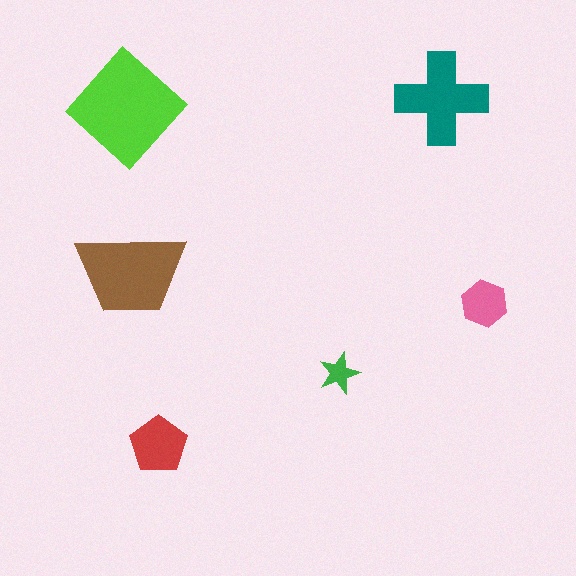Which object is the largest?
The lime diamond.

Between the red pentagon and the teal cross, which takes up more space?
The teal cross.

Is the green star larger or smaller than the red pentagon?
Smaller.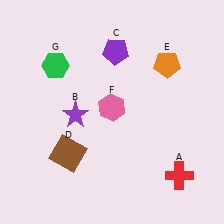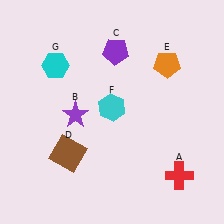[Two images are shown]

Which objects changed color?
F changed from pink to cyan. G changed from green to cyan.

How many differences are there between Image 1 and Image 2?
There are 2 differences between the two images.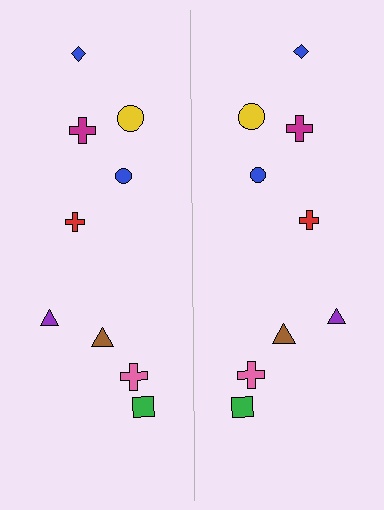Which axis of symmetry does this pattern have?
The pattern has a vertical axis of symmetry running through the center of the image.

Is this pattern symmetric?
Yes, this pattern has bilateral (reflection) symmetry.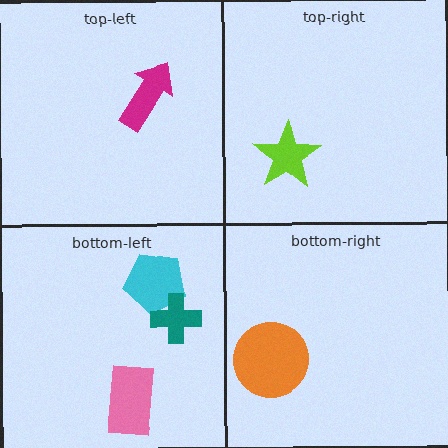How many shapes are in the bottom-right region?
1.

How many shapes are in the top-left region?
1.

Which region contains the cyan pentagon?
The bottom-left region.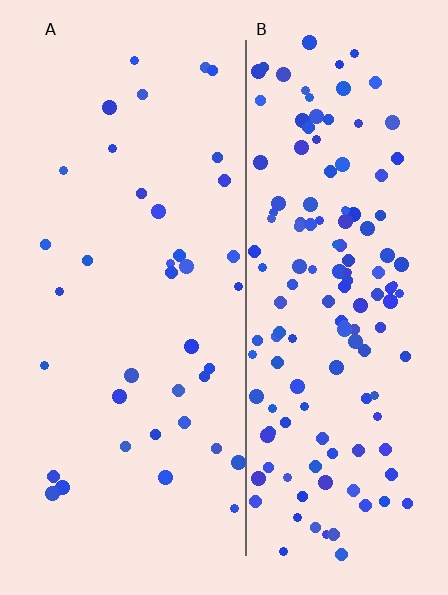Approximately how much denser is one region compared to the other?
Approximately 3.7× — region B over region A.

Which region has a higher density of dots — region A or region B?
B (the right).